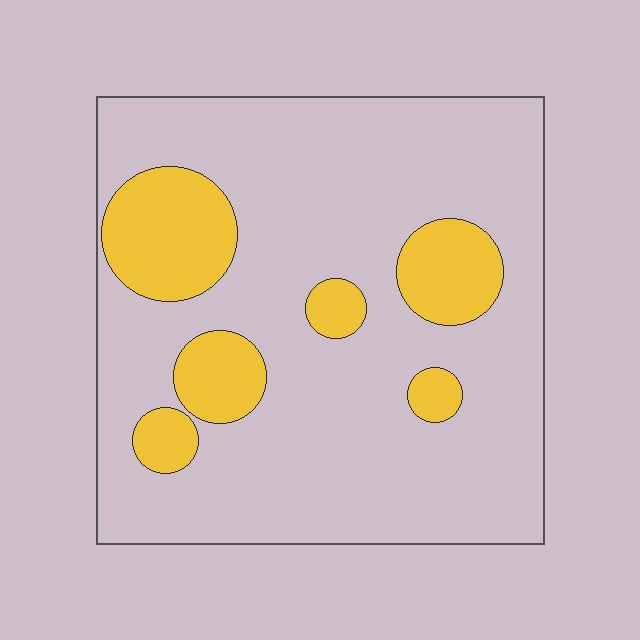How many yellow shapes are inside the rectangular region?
6.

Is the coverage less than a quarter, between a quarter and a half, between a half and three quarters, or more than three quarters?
Less than a quarter.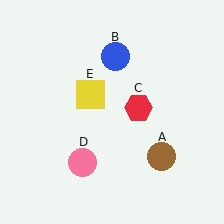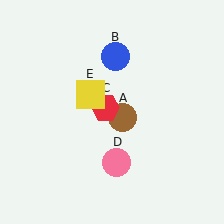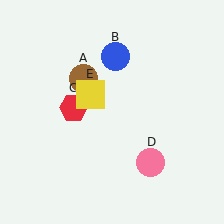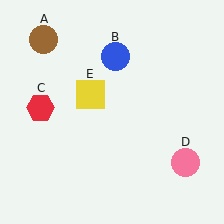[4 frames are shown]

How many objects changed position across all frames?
3 objects changed position: brown circle (object A), red hexagon (object C), pink circle (object D).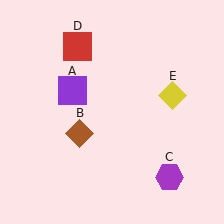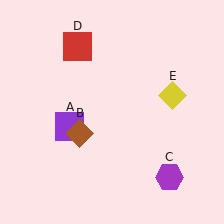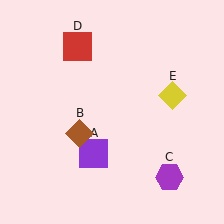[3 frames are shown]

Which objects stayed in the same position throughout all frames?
Brown diamond (object B) and purple hexagon (object C) and red square (object D) and yellow diamond (object E) remained stationary.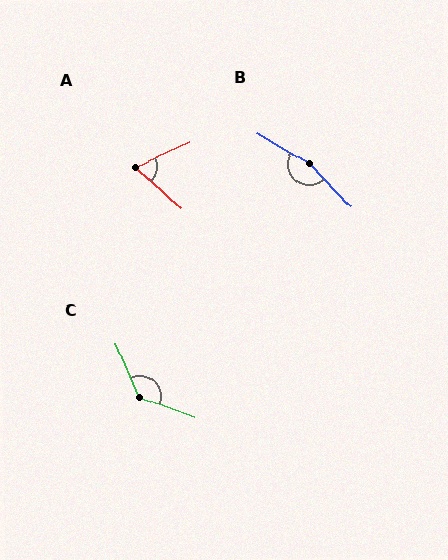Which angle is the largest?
B, at approximately 163 degrees.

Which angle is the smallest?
A, at approximately 67 degrees.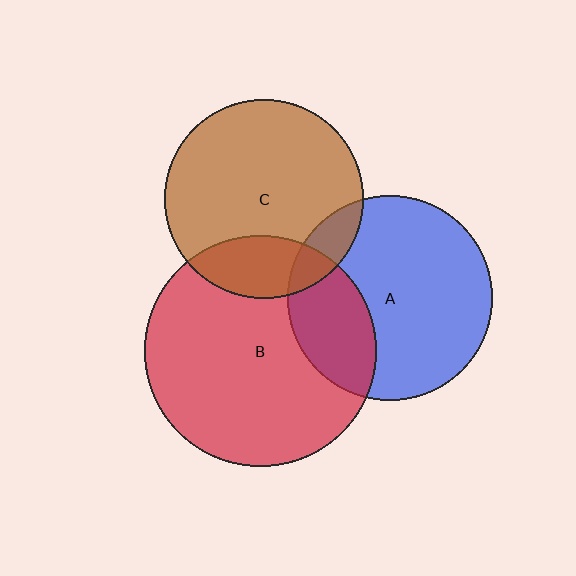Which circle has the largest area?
Circle B (red).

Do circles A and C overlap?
Yes.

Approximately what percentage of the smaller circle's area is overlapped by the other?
Approximately 10%.